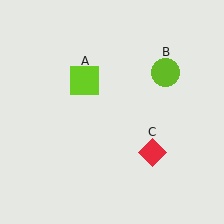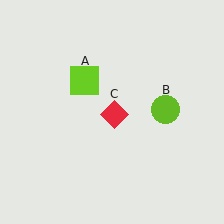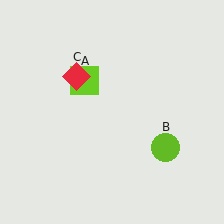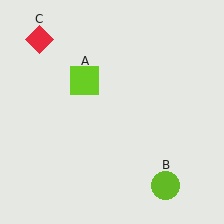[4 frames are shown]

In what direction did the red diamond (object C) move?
The red diamond (object C) moved up and to the left.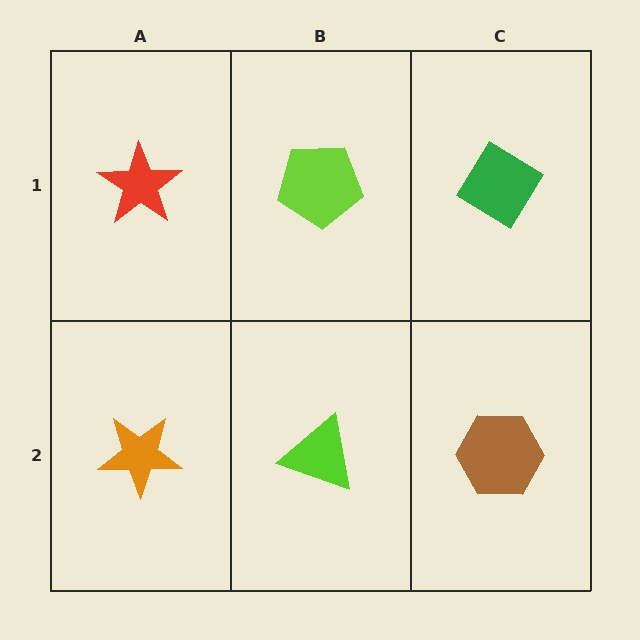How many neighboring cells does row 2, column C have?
2.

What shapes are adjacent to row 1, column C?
A brown hexagon (row 2, column C), a lime pentagon (row 1, column B).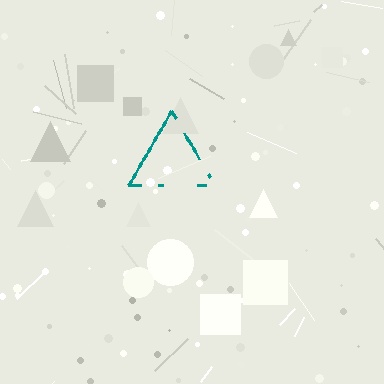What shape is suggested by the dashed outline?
The dashed outline suggests a triangle.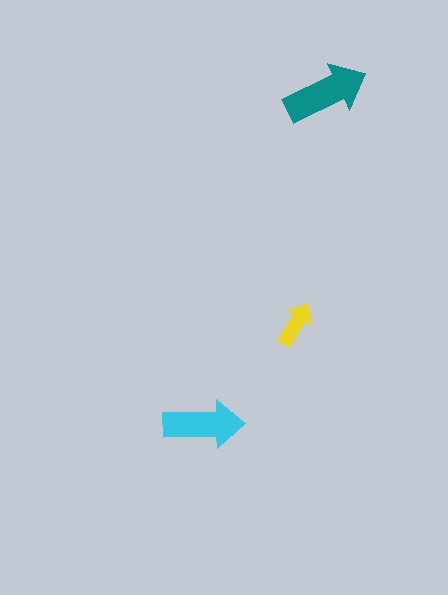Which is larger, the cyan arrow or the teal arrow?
The teal one.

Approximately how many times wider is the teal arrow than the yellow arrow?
About 2 times wider.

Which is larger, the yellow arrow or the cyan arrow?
The cyan one.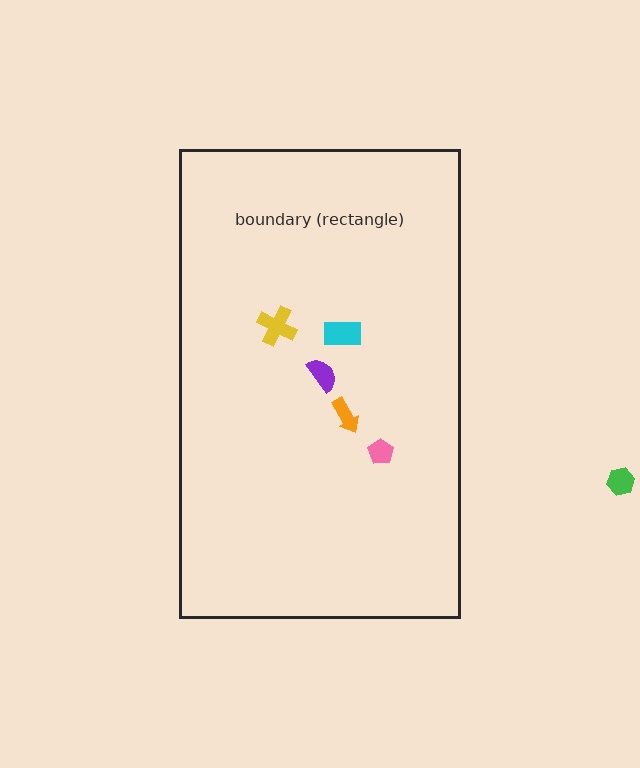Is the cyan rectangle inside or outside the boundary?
Inside.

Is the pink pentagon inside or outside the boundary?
Inside.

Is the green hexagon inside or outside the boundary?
Outside.